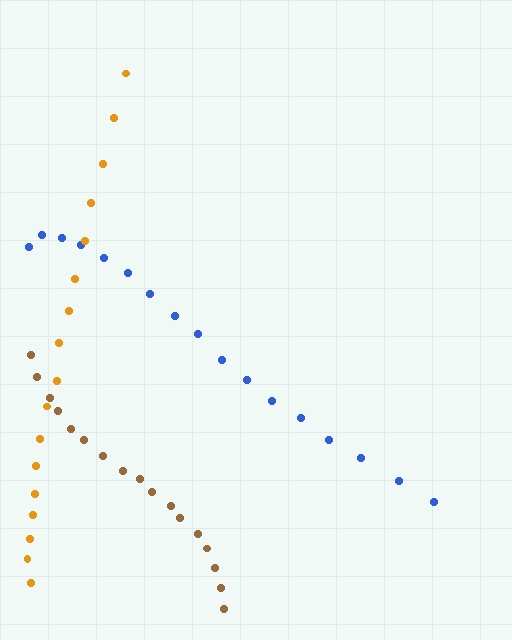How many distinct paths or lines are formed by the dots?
There are 3 distinct paths.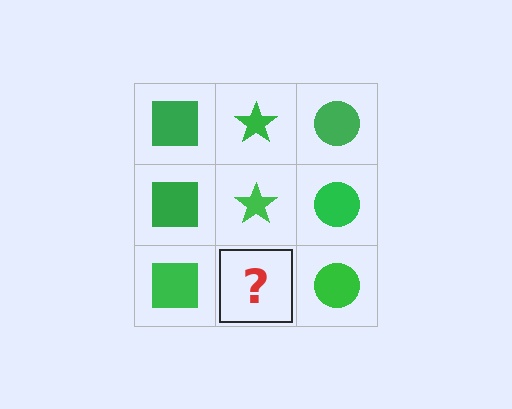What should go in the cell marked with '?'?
The missing cell should contain a green star.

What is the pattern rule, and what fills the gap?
The rule is that each column has a consistent shape. The gap should be filled with a green star.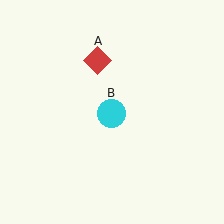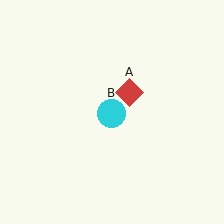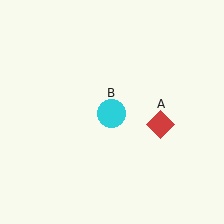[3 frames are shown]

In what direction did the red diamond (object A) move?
The red diamond (object A) moved down and to the right.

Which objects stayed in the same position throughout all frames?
Cyan circle (object B) remained stationary.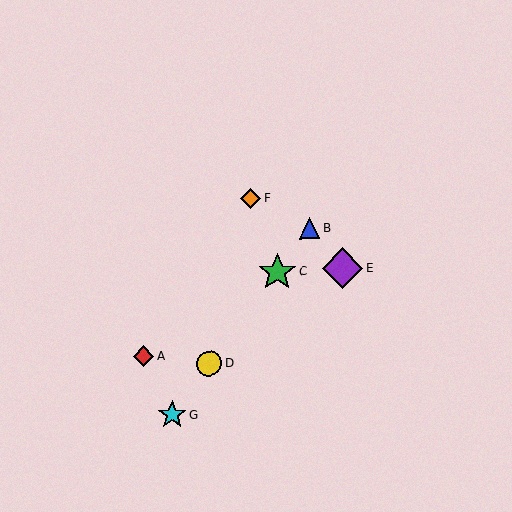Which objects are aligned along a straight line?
Objects B, C, D, G are aligned along a straight line.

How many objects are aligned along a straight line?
4 objects (B, C, D, G) are aligned along a straight line.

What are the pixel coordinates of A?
Object A is at (144, 356).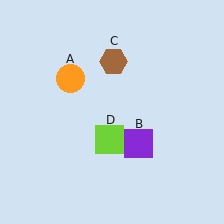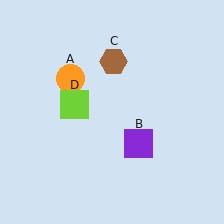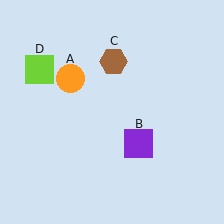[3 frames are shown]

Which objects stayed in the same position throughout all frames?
Orange circle (object A) and purple square (object B) and brown hexagon (object C) remained stationary.